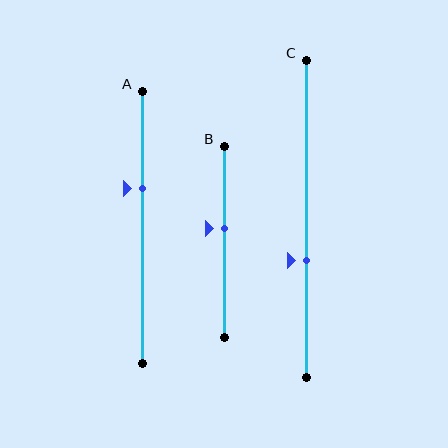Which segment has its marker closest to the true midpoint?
Segment B has its marker closest to the true midpoint.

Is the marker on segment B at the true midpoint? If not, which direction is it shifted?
No, the marker on segment B is shifted upward by about 7% of the segment length.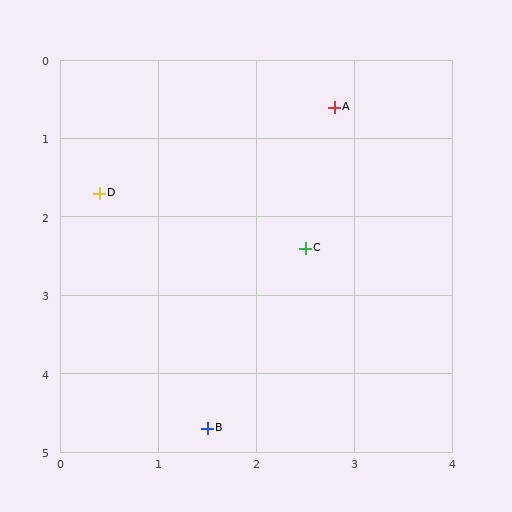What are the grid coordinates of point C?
Point C is at approximately (2.5, 2.4).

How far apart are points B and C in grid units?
Points B and C are about 2.5 grid units apart.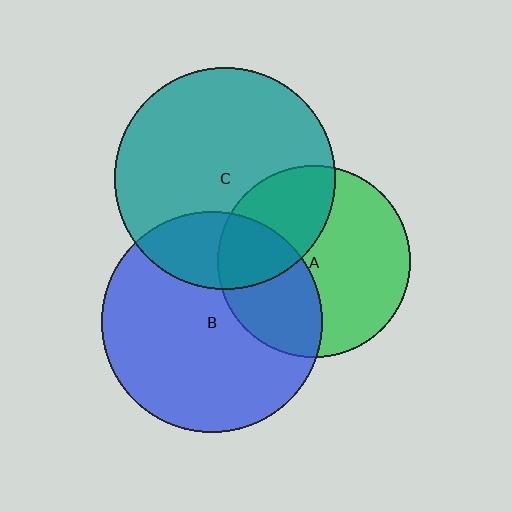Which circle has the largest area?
Circle C (teal).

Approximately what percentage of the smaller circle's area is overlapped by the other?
Approximately 35%.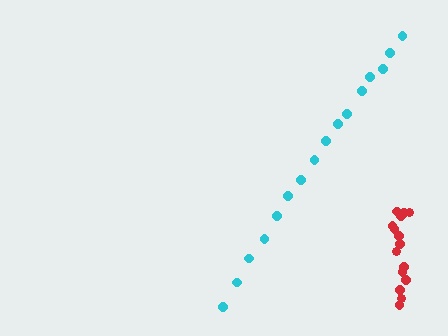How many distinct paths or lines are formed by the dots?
There are 2 distinct paths.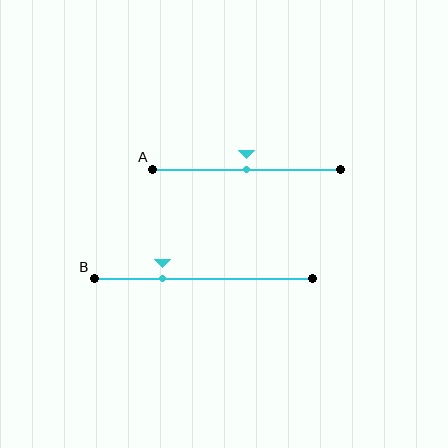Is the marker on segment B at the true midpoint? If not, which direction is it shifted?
No, the marker on segment B is shifted to the left by about 19% of the segment length.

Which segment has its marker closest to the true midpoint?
Segment A has its marker closest to the true midpoint.